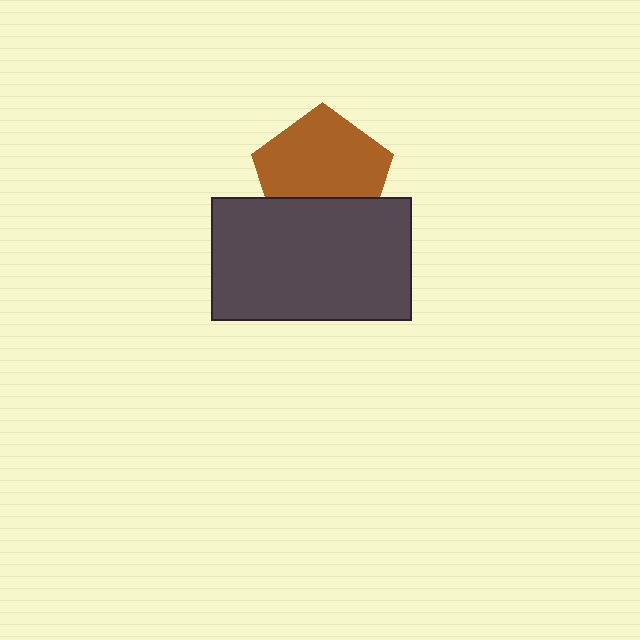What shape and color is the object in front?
The object in front is a dark gray rectangle.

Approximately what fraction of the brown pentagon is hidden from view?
Roughly 31% of the brown pentagon is hidden behind the dark gray rectangle.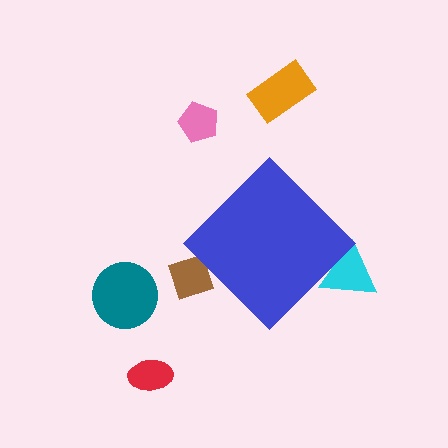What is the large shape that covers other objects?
A blue diamond.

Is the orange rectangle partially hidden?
No, the orange rectangle is fully visible.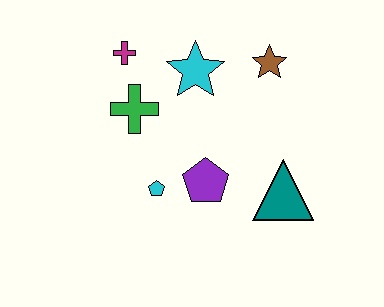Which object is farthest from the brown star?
The cyan pentagon is farthest from the brown star.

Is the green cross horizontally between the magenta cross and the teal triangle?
Yes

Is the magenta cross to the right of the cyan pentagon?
No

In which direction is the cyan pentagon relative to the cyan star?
The cyan pentagon is below the cyan star.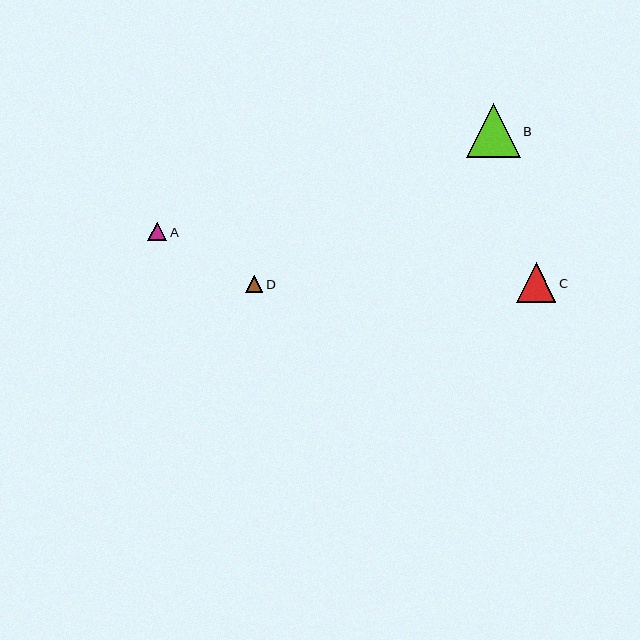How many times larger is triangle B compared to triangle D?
Triangle B is approximately 3.1 times the size of triangle D.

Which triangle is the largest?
Triangle B is the largest with a size of approximately 54 pixels.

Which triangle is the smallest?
Triangle D is the smallest with a size of approximately 17 pixels.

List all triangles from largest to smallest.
From largest to smallest: B, C, A, D.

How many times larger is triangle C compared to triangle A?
Triangle C is approximately 2.1 times the size of triangle A.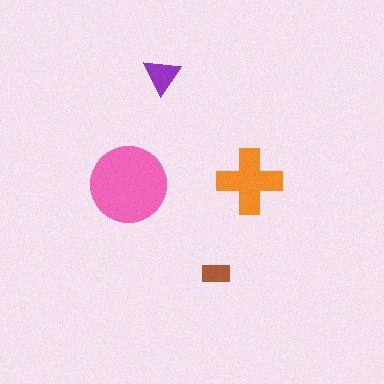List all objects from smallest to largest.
The brown rectangle, the purple triangle, the orange cross, the pink circle.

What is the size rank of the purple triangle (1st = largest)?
3rd.